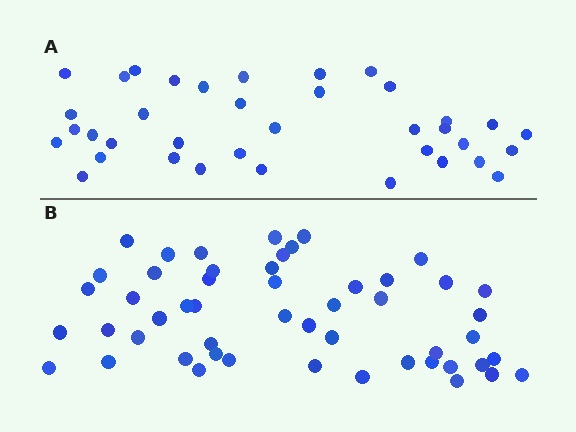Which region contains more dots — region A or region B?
Region B (the bottom region) has more dots.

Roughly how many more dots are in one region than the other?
Region B has approximately 15 more dots than region A.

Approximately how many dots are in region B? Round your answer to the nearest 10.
About 50 dots. (The exact count is 51, which rounds to 50.)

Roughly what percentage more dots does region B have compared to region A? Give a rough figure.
About 40% more.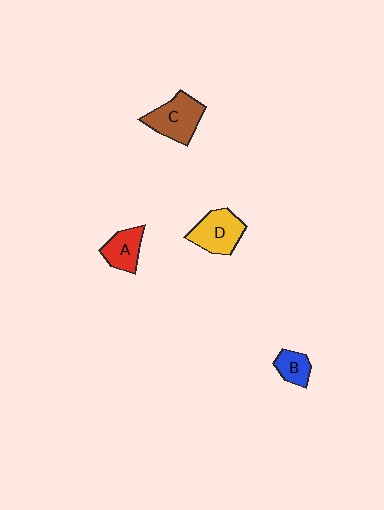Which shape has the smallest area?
Shape B (blue).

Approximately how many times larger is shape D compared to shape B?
Approximately 1.8 times.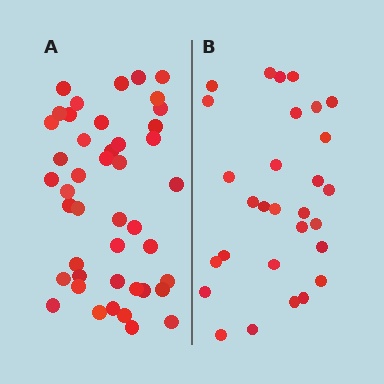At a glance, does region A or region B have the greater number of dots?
Region A (the left region) has more dots.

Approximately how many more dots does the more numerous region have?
Region A has approximately 15 more dots than region B.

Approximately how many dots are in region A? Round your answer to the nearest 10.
About 40 dots. (The exact count is 44, which rounds to 40.)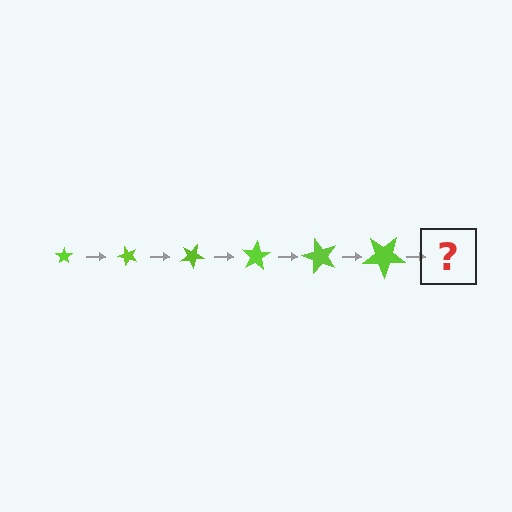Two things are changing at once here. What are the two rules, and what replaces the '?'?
The two rules are that the star grows larger each step and it rotates 50 degrees each step. The '?' should be a star, larger than the previous one and rotated 300 degrees from the start.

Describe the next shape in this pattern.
It should be a star, larger than the previous one and rotated 300 degrees from the start.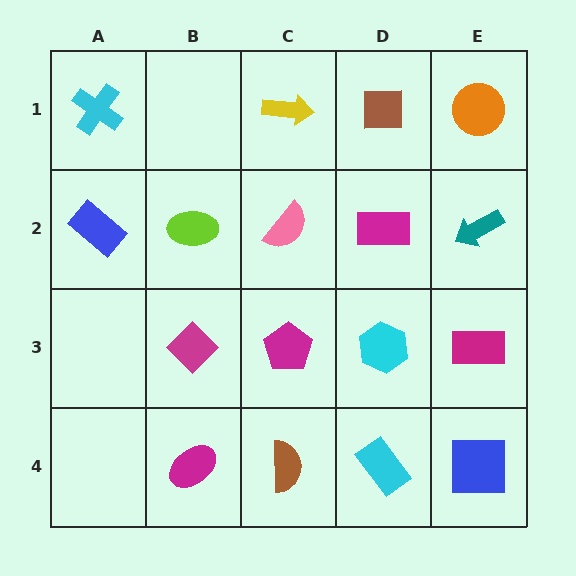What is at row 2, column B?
A lime ellipse.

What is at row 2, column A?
A blue rectangle.